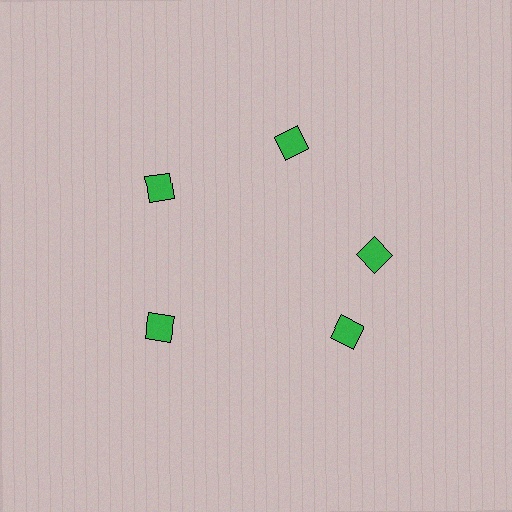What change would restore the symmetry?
The symmetry would be restored by rotating it back into even spacing with its neighbors so that all 5 diamonds sit at equal angles and equal distance from the center.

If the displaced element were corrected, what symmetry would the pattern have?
It would have 5-fold rotational symmetry — the pattern would map onto itself every 72 degrees.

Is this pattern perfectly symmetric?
No. The 5 green diamonds are arranged in a ring, but one element near the 5 o'clock position is rotated out of alignment along the ring, breaking the 5-fold rotational symmetry.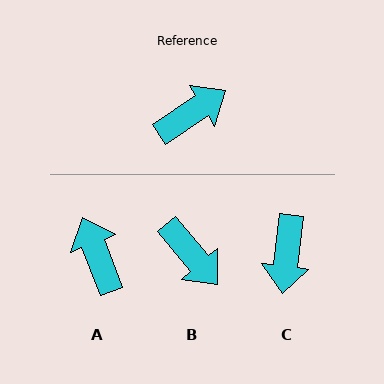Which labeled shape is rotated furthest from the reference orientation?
C, about 130 degrees away.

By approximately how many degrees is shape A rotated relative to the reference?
Approximately 78 degrees counter-clockwise.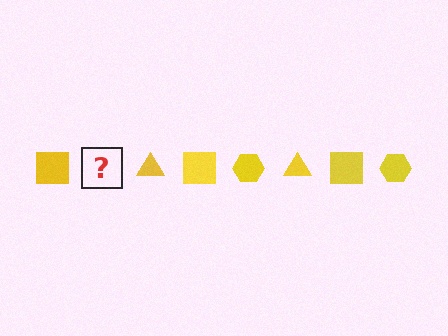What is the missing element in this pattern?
The missing element is a yellow hexagon.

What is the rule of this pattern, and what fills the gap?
The rule is that the pattern cycles through square, hexagon, triangle shapes in yellow. The gap should be filled with a yellow hexagon.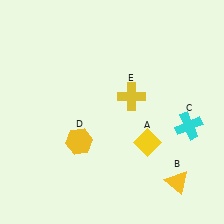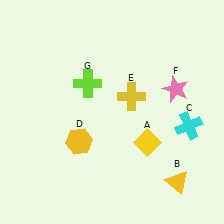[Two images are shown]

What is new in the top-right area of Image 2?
A pink star (F) was added in the top-right area of Image 2.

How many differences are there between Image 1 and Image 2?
There are 2 differences between the two images.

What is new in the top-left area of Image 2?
A lime cross (G) was added in the top-left area of Image 2.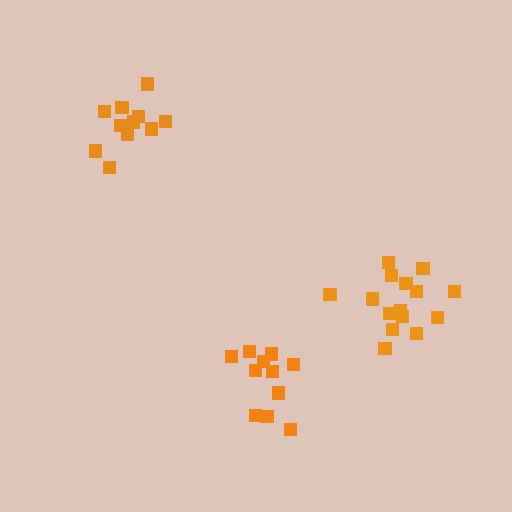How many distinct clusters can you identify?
There are 3 distinct clusters.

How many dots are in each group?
Group 1: 11 dots, Group 2: 15 dots, Group 3: 11 dots (37 total).